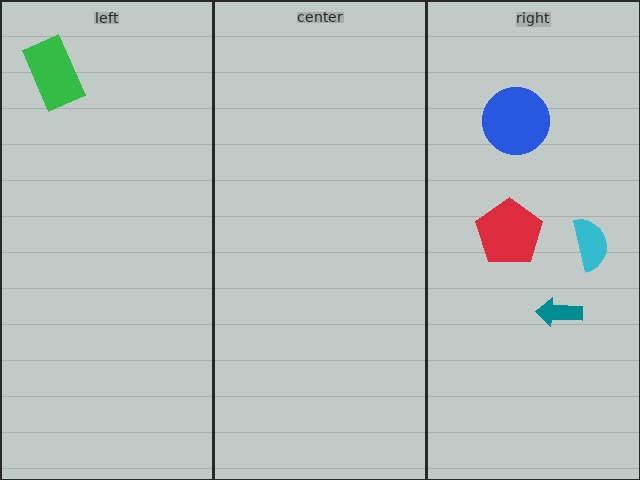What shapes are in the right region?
The cyan semicircle, the blue circle, the red pentagon, the teal arrow.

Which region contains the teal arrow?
The right region.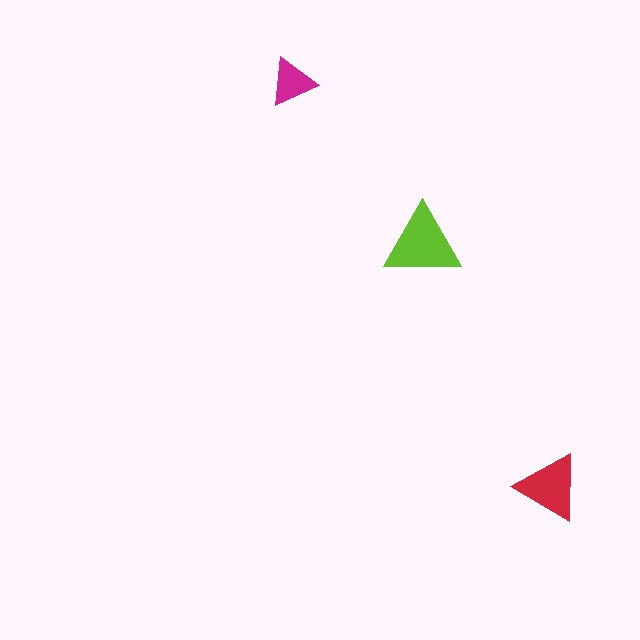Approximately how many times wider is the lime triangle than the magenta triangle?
About 1.5 times wider.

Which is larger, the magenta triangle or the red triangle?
The red one.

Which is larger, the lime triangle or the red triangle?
The lime one.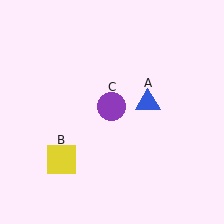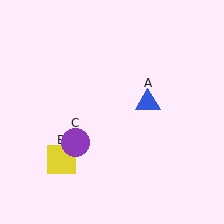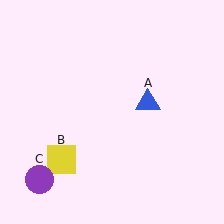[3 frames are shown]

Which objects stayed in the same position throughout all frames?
Blue triangle (object A) and yellow square (object B) remained stationary.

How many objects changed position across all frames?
1 object changed position: purple circle (object C).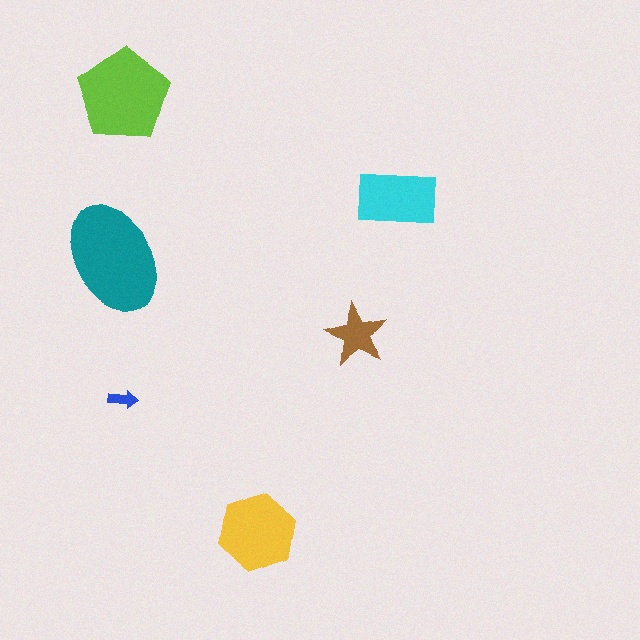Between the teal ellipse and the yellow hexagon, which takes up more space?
The teal ellipse.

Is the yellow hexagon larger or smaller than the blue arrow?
Larger.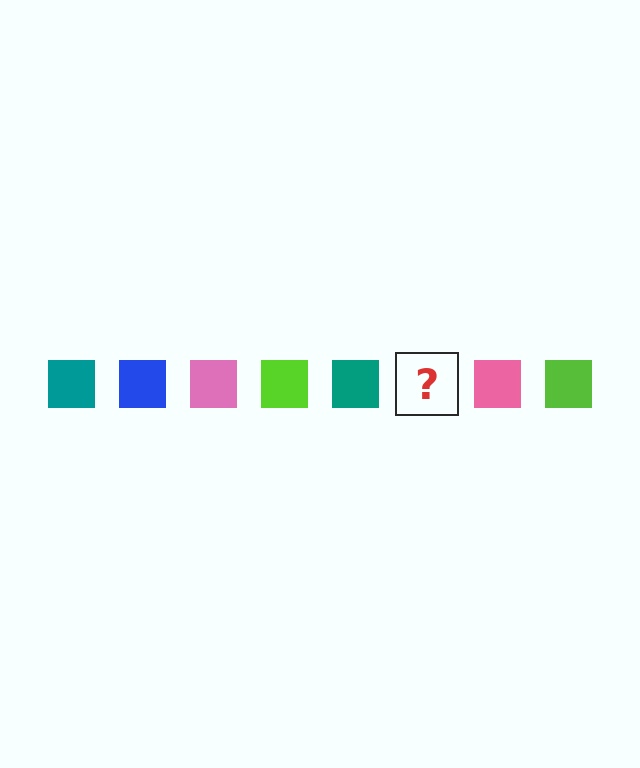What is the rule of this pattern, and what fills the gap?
The rule is that the pattern cycles through teal, blue, pink, lime squares. The gap should be filled with a blue square.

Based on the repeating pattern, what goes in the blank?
The blank should be a blue square.